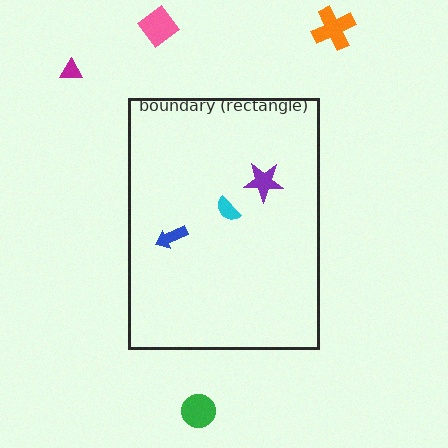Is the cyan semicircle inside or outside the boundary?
Inside.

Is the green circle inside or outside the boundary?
Outside.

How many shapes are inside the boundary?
3 inside, 4 outside.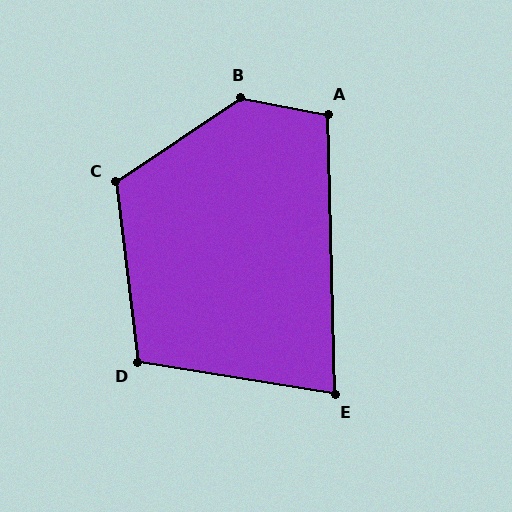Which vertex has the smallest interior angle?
E, at approximately 80 degrees.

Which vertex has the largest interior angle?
B, at approximately 135 degrees.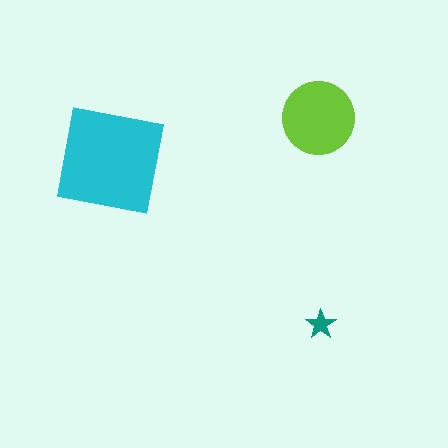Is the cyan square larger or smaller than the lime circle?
Larger.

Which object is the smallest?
The teal star.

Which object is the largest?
The cyan square.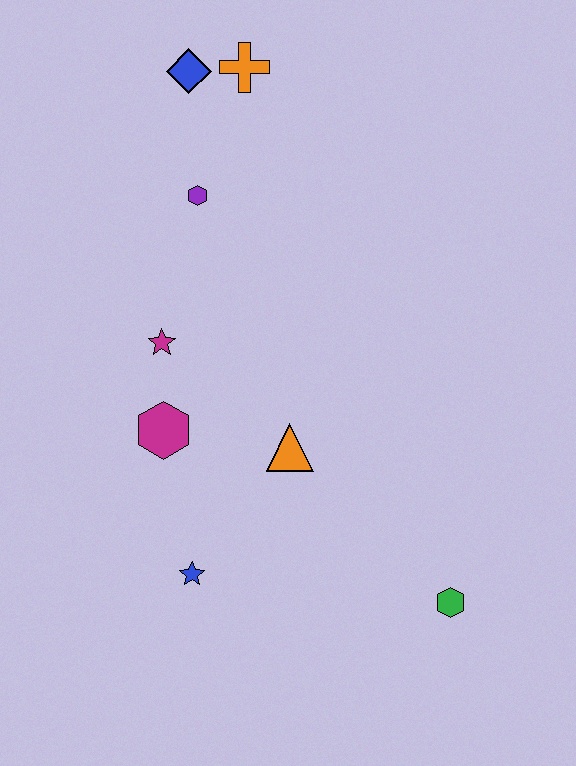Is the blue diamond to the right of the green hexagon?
No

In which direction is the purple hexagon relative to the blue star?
The purple hexagon is above the blue star.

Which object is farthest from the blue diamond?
The green hexagon is farthest from the blue diamond.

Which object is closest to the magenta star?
The magenta hexagon is closest to the magenta star.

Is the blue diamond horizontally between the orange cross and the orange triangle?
No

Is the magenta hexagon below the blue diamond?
Yes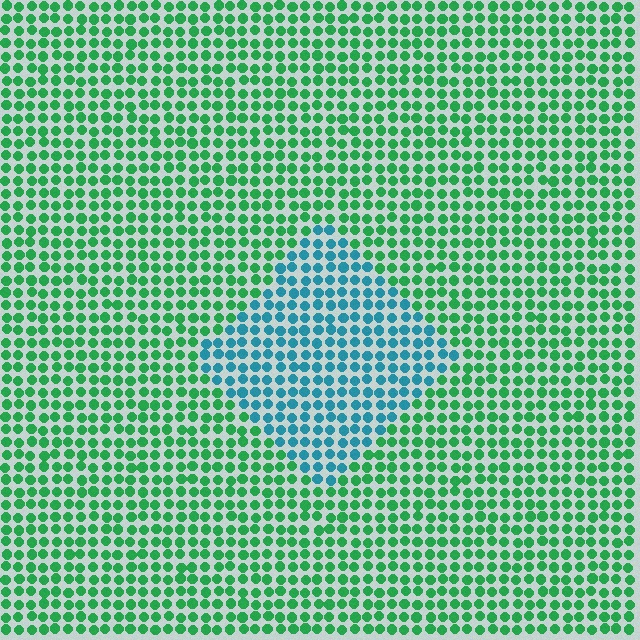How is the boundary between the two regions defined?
The boundary is defined purely by a slight shift in hue (about 51 degrees). Spacing, size, and orientation are identical on both sides.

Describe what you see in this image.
The image is filled with small green elements in a uniform arrangement. A diamond-shaped region is visible where the elements are tinted to a slightly different hue, forming a subtle color boundary.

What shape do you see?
I see a diamond.